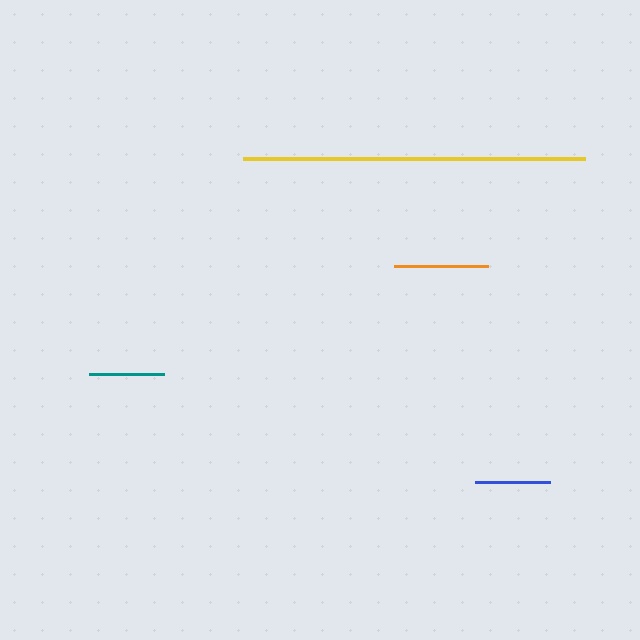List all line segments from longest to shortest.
From longest to shortest: yellow, orange, teal, blue.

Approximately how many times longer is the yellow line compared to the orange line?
The yellow line is approximately 3.6 times the length of the orange line.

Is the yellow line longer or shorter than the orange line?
The yellow line is longer than the orange line.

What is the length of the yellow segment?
The yellow segment is approximately 342 pixels long.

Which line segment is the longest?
The yellow line is the longest at approximately 342 pixels.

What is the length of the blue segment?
The blue segment is approximately 75 pixels long.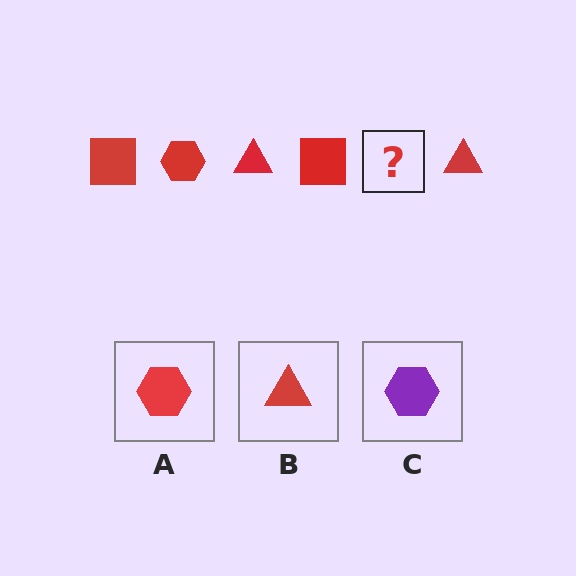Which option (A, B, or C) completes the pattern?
A.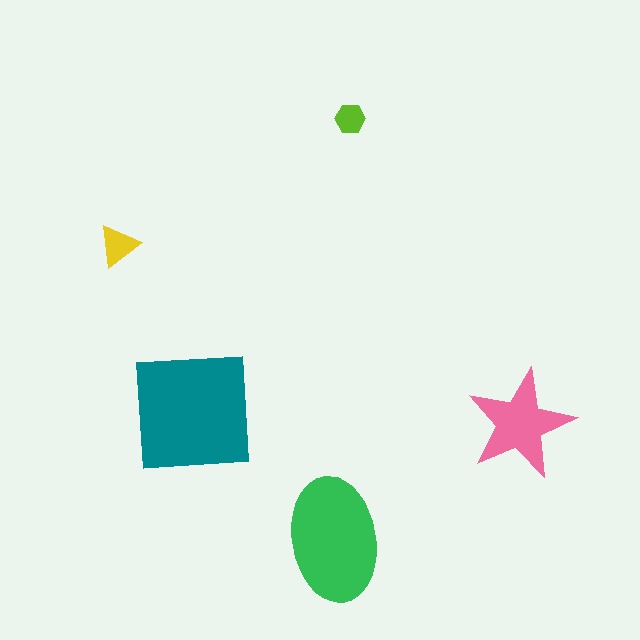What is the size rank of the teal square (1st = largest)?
1st.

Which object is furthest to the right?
The pink star is rightmost.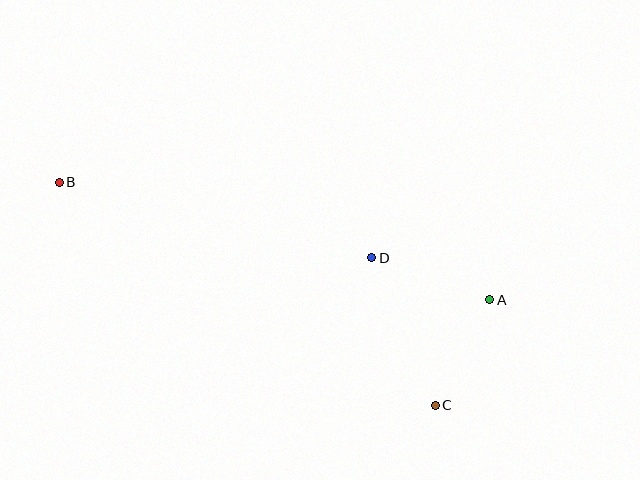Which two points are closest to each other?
Points A and C are closest to each other.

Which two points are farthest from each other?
Points A and B are farthest from each other.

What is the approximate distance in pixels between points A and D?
The distance between A and D is approximately 125 pixels.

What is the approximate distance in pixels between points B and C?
The distance between B and C is approximately 437 pixels.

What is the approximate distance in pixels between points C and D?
The distance between C and D is approximately 161 pixels.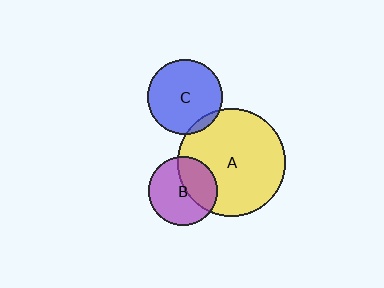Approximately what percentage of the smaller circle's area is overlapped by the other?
Approximately 5%.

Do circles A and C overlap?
Yes.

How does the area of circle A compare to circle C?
Approximately 2.1 times.